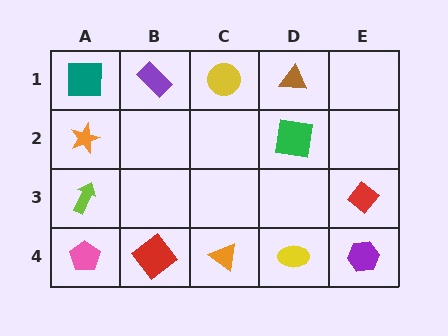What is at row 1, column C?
A yellow circle.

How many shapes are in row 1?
4 shapes.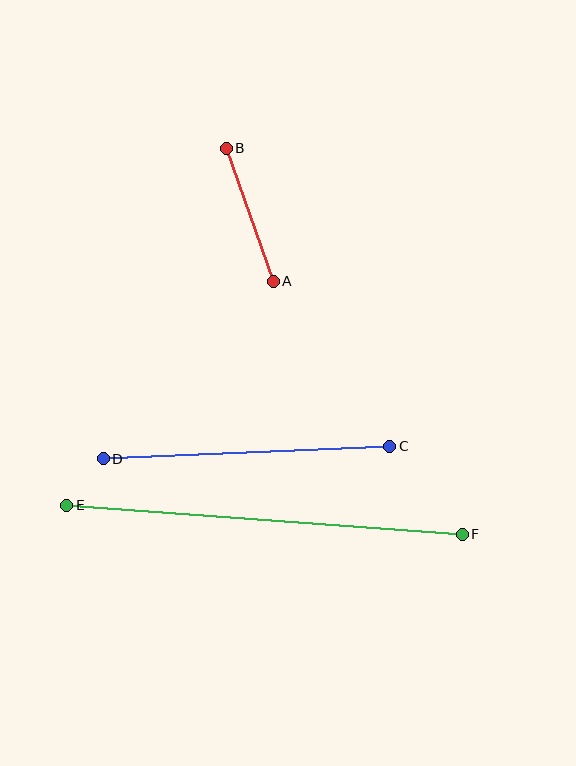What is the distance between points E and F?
The distance is approximately 397 pixels.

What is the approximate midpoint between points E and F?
The midpoint is at approximately (264, 520) pixels.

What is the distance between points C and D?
The distance is approximately 286 pixels.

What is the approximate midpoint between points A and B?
The midpoint is at approximately (250, 215) pixels.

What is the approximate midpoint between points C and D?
The midpoint is at approximately (246, 453) pixels.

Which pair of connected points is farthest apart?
Points E and F are farthest apart.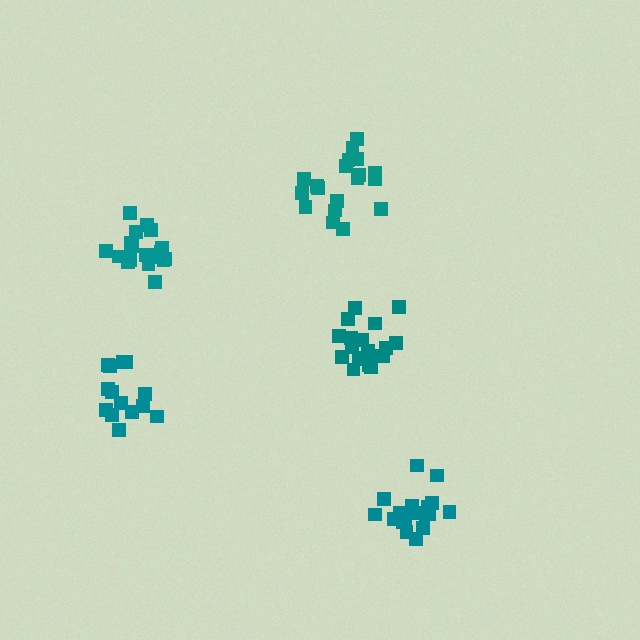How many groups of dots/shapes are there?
There are 5 groups.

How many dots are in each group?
Group 1: 19 dots, Group 2: 19 dots, Group 3: 19 dots, Group 4: 14 dots, Group 5: 20 dots (91 total).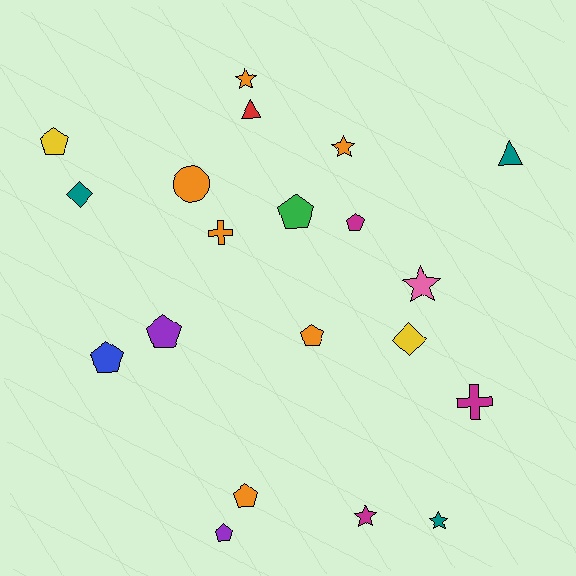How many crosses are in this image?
There are 2 crosses.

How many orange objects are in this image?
There are 6 orange objects.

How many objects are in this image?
There are 20 objects.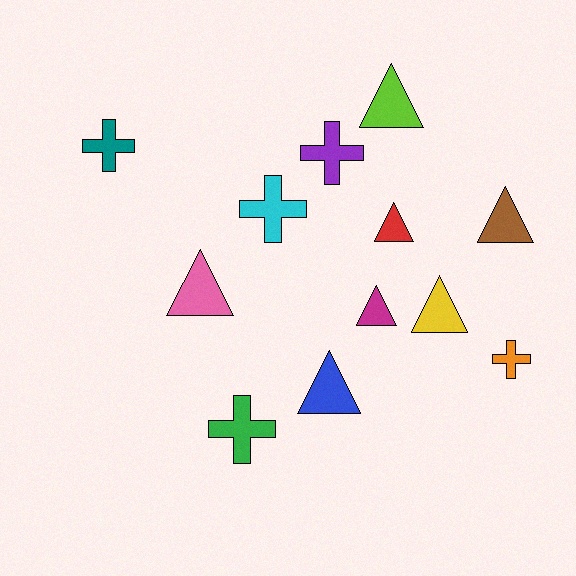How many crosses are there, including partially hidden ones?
There are 5 crosses.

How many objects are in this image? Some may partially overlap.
There are 12 objects.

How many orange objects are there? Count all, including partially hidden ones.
There is 1 orange object.